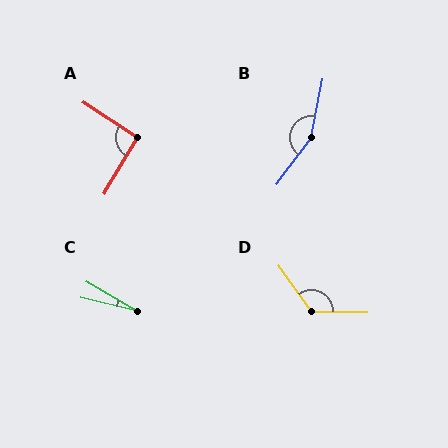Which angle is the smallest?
C, at approximately 17 degrees.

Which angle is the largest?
B, at approximately 155 degrees.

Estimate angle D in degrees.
Approximately 126 degrees.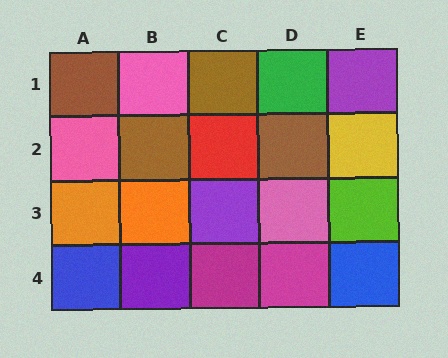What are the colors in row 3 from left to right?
Orange, orange, purple, pink, lime.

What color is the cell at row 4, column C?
Magenta.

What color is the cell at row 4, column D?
Magenta.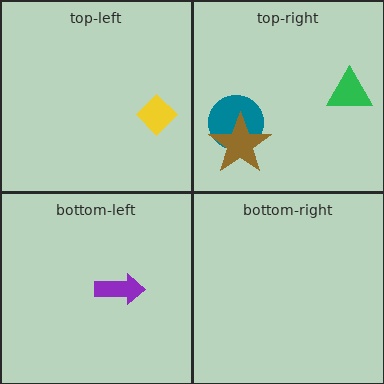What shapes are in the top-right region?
The teal circle, the brown star, the green triangle.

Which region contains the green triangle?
The top-right region.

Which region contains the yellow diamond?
The top-left region.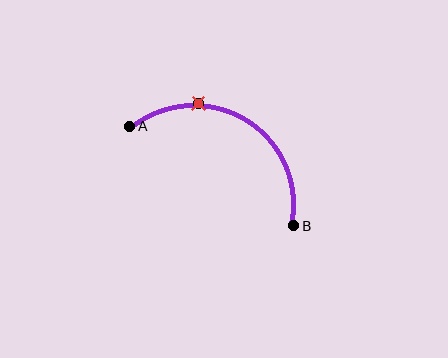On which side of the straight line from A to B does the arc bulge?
The arc bulges above the straight line connecting A and B.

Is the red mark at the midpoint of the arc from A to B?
No. The red mark lies on the arc but is closer to endpoint A. The arc midpoint would be at the point on the curve equidistant along the arc from both A and B.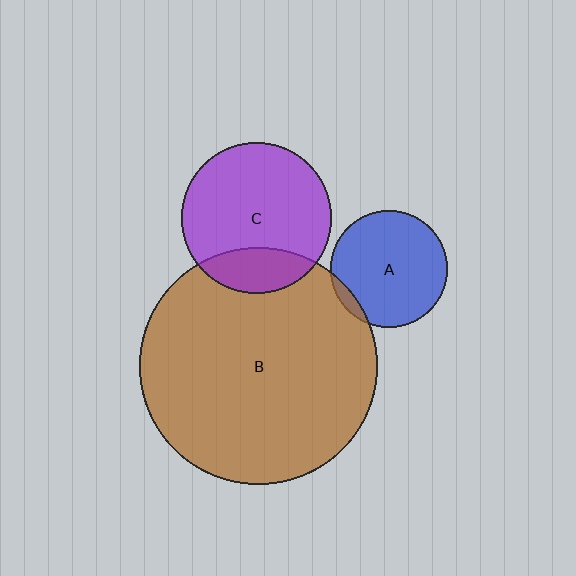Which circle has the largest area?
Circle B (brown).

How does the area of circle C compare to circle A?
Approximately 1.7 times.